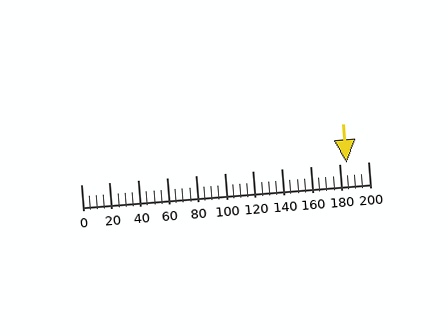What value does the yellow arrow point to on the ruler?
The yellow arrow points to approximately 185.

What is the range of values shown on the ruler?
The ruler shows values from 0 to 200.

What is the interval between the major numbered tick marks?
The major tick marks are spaced 20 units apart.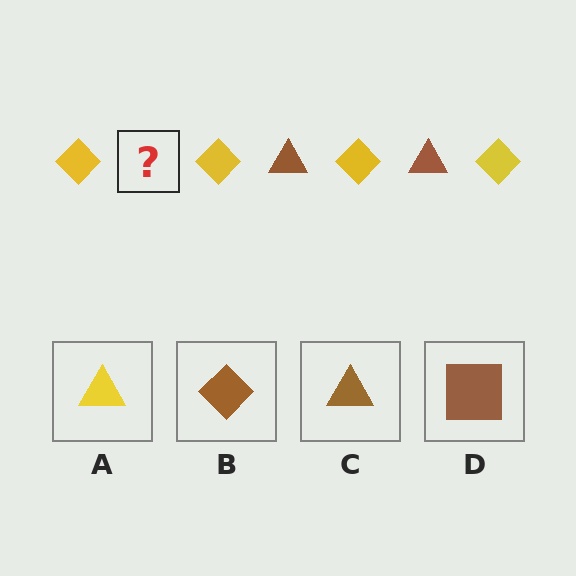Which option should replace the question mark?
Option C.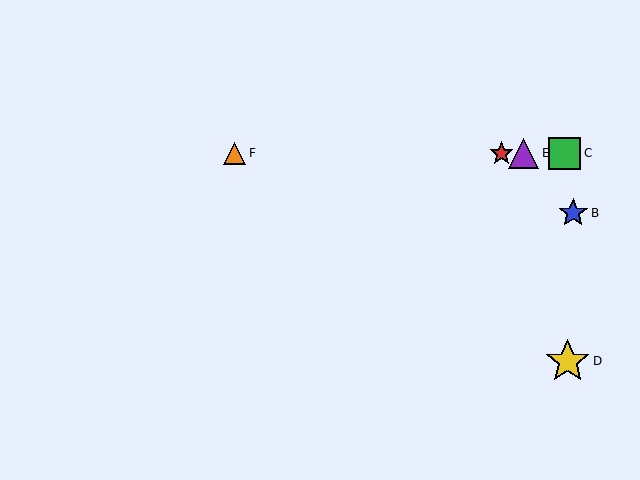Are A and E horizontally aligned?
Yes, both are at y≈153.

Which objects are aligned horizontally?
Objects A, C, E, F are aligned horizontally.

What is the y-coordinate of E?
Object E is at y≈153.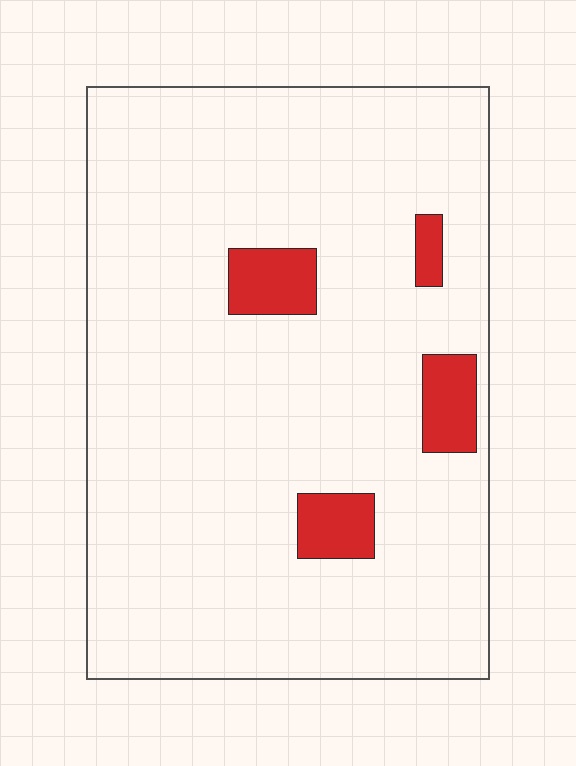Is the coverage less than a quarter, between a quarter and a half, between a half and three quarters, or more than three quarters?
Less than a quarter.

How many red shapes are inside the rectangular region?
4.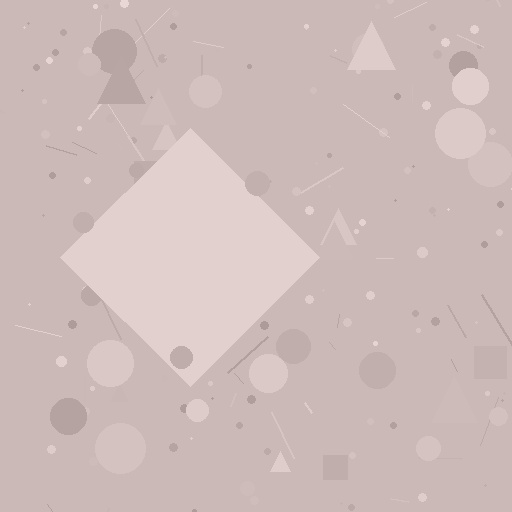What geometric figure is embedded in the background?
A diamond is embedded in the background.